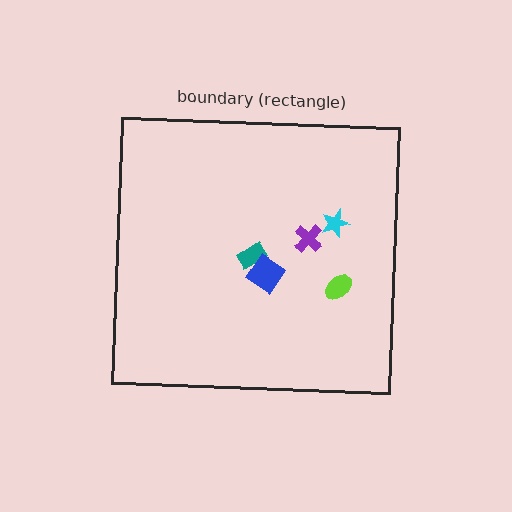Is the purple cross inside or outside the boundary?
Inside.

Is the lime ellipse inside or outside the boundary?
Inside.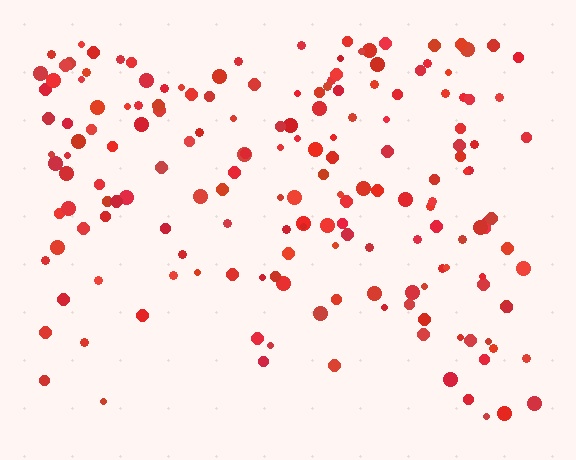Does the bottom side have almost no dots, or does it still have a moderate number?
Still a moderate number, just noticeably fewer than the top.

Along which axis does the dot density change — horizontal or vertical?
Vertical.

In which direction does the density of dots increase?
From bottom to top, with the top side densest.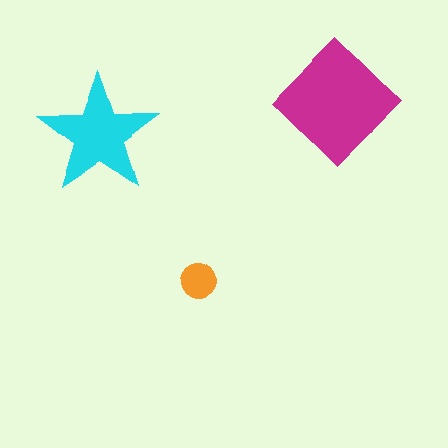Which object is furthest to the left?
The cyan star is leftmost.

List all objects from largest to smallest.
The magenta diamond, the cyan star, the orange circle.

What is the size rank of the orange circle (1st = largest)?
3rd.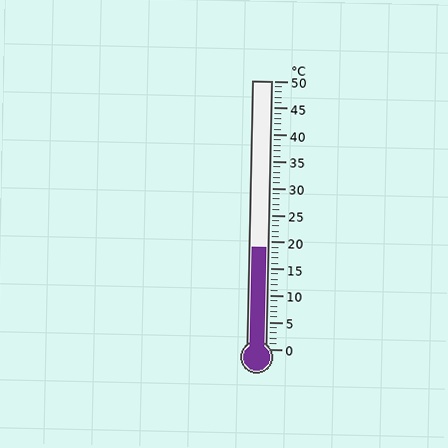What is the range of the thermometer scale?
The thermometer scale ranges from 0°C to 50°C.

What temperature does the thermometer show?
The thermometer shows approximately 19°C.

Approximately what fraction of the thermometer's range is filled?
The thermometer is filled to approximately 40% of its range.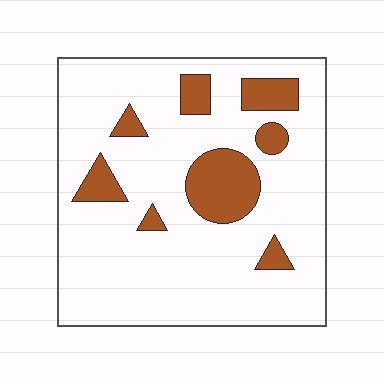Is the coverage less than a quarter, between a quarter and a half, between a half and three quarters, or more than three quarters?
Less than a quarter.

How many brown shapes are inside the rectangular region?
8.